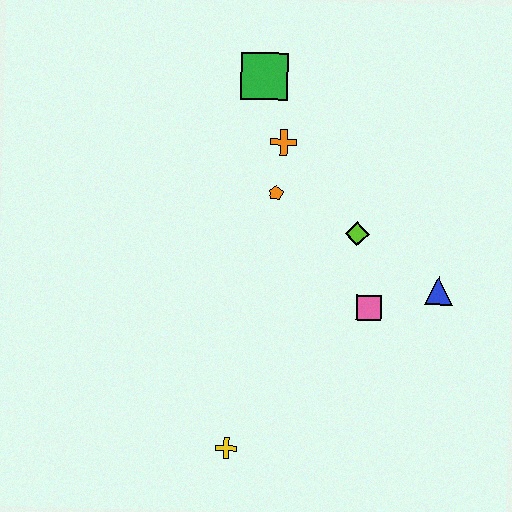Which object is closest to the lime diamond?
The pink square is closest to the lime diamond.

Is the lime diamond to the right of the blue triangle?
No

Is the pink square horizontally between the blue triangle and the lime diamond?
Yes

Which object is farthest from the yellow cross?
The green square is farthest from the yellow cross.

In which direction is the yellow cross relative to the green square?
The yellow cross is below the green square.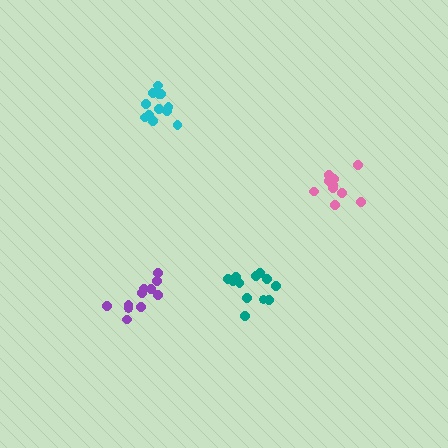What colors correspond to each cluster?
The clusters are colored: pink, purple, cyan, teal.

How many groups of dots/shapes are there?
There are 4 groups.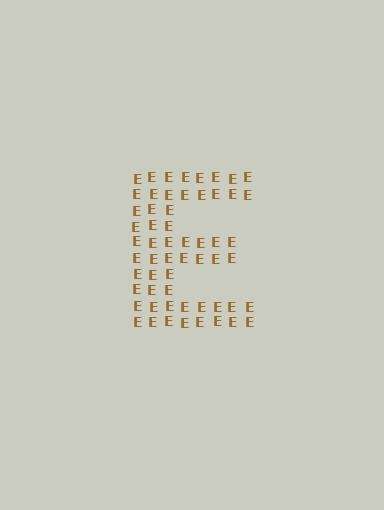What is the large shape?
The large shape is the letter E.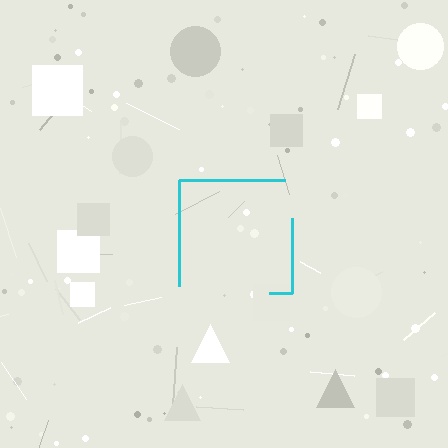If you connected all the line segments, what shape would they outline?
They would outline a square.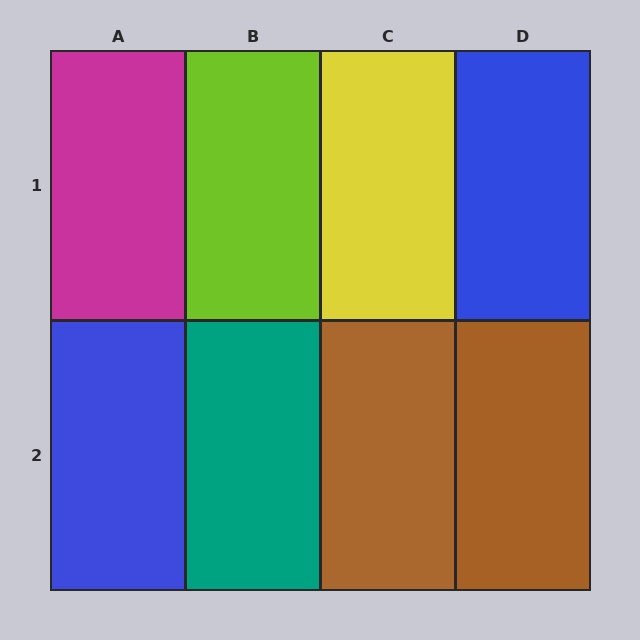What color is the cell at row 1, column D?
Blue.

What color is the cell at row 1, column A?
Magenta.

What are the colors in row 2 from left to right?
Blue, teal, brown, brown.